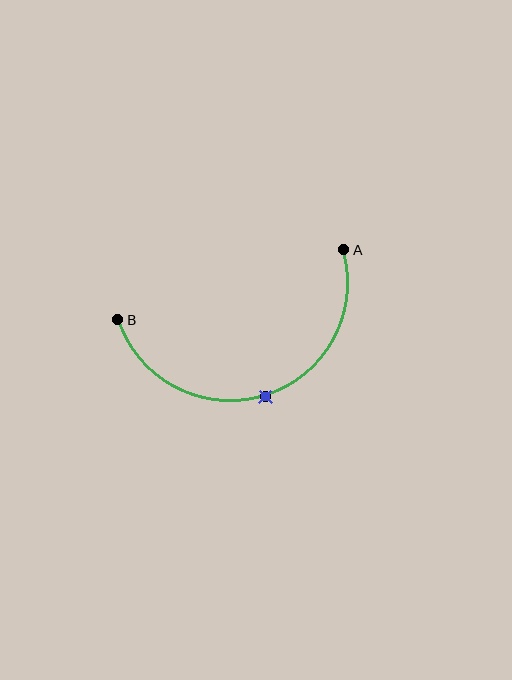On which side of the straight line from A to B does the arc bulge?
The arc bulges below the straight line connecting A and B.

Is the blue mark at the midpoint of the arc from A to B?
Yes. The blue mark lies on the arc at equal arc-length from both A and B — it is the arc midpoint.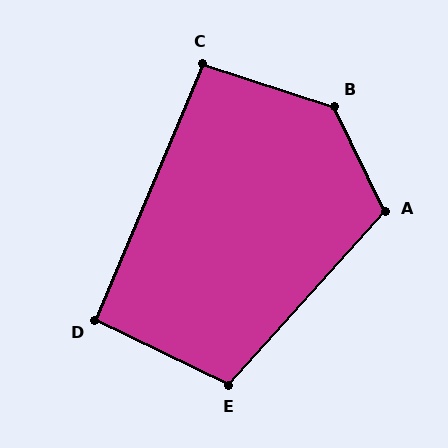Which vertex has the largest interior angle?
B, at approximately 133 degrees.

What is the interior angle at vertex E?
Approximately 106 degrees (obtuse).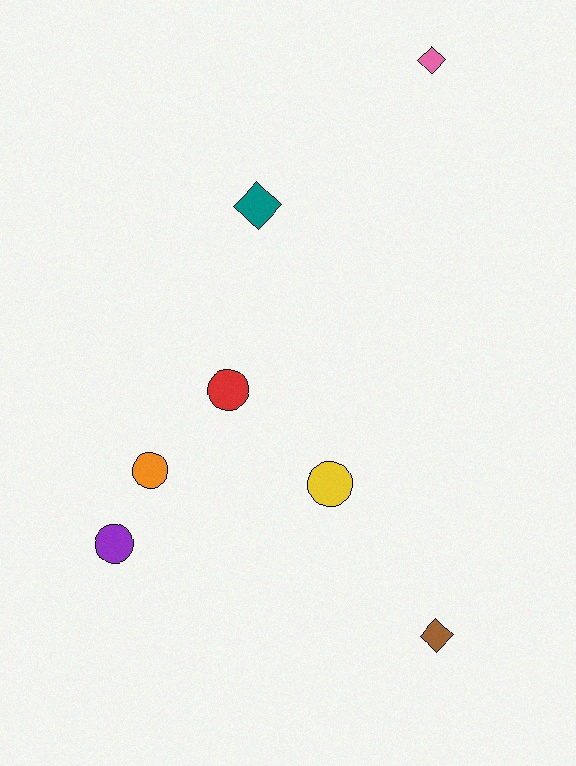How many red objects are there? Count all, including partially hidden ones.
There is 1 red object.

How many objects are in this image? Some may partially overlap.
There are 7 objects.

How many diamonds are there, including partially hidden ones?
There are 3 diamonds.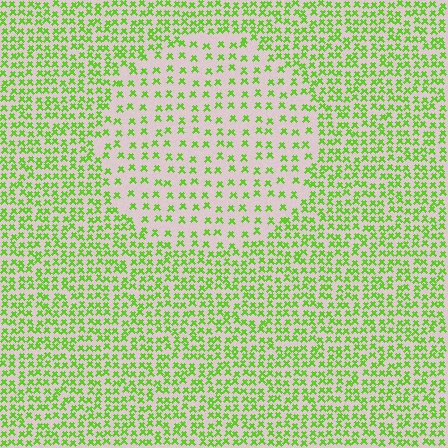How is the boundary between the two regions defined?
The boundary is defined by a change in element density (approximately 2.1x ratio). All elements are the same color, size, and shape.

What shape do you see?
I see a circle.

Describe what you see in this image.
The image contains small lime elements arranged at two different densities. A circle-shaped region is visible where the elements are less densely packed than the surrounding area.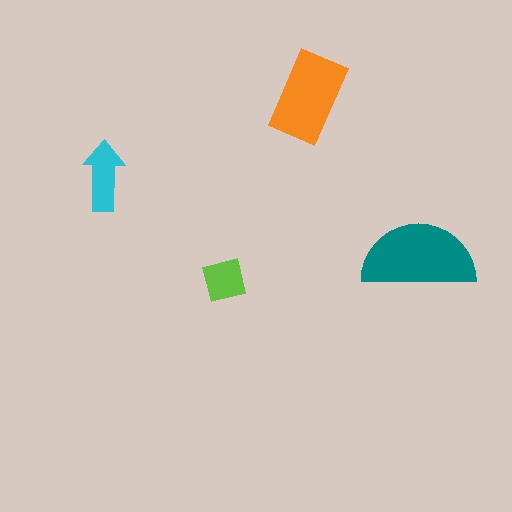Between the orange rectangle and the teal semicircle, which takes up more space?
The teal semicircle.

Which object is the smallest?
The lime square.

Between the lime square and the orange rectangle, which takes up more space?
The orange rectangle.